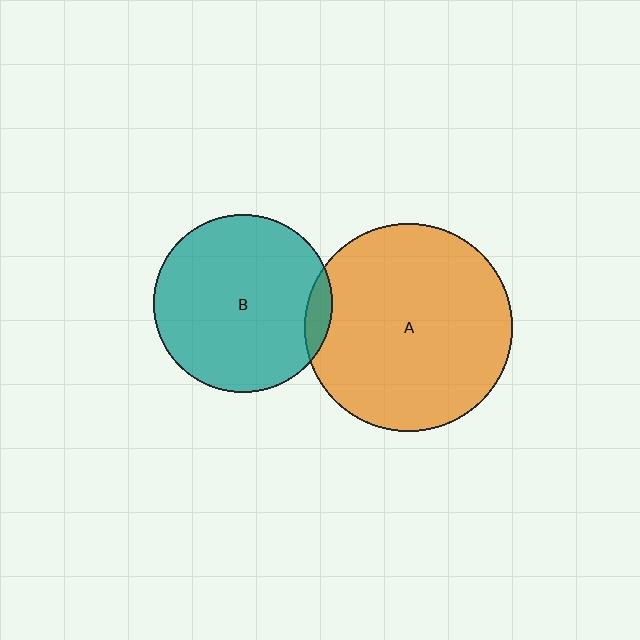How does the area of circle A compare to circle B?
Approximately 1.4 times.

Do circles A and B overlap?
Yes.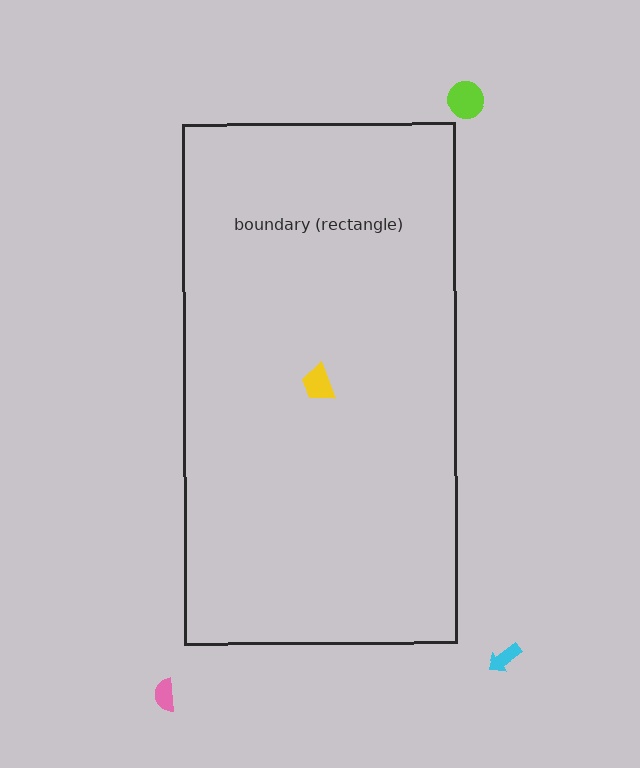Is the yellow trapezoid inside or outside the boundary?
Inside.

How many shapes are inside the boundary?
1 inside, 3 outside.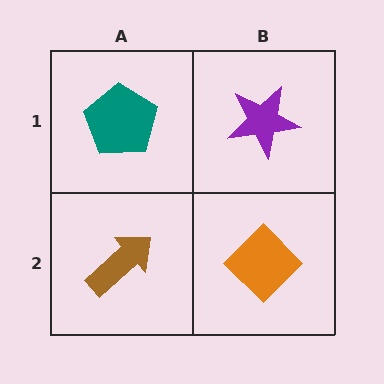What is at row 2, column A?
A brown arrow.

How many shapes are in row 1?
2 shapes.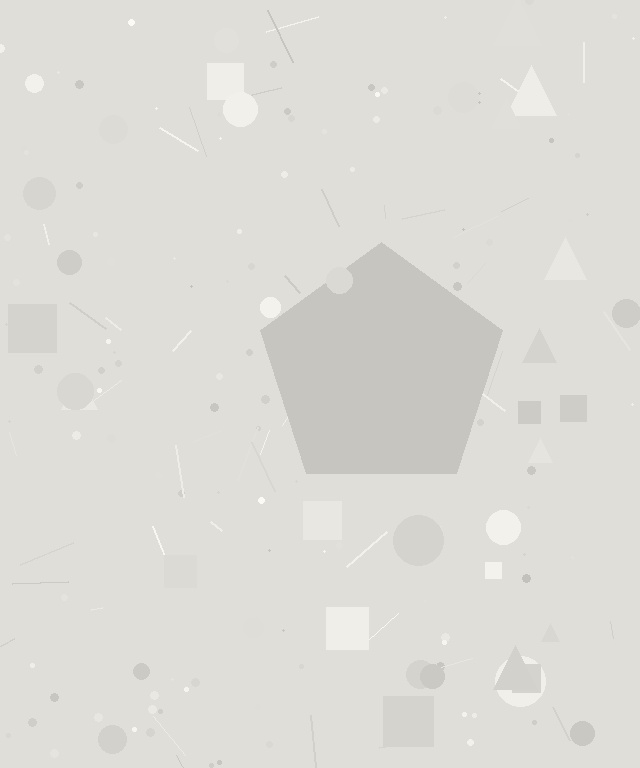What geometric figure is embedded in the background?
A pentagon is embedded in the background.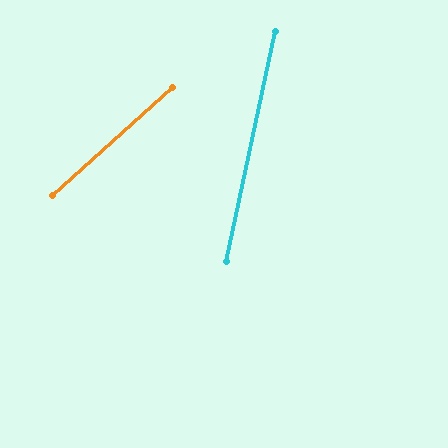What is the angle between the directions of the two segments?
Approximately 36 degrees.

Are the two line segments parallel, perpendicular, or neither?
Neither parallel nor perpendicular — they differ by about 36°.